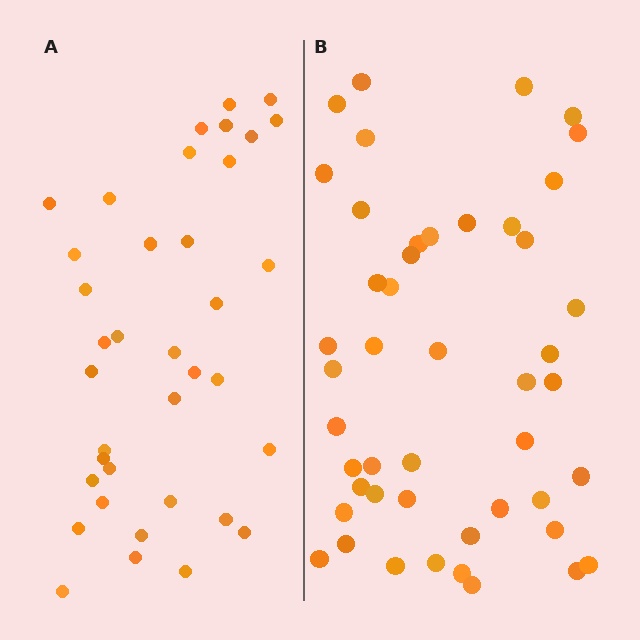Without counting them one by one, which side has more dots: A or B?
Region B (the right region) has more dots.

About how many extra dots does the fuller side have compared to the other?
Region B has roughly 10 or so more dots than region A.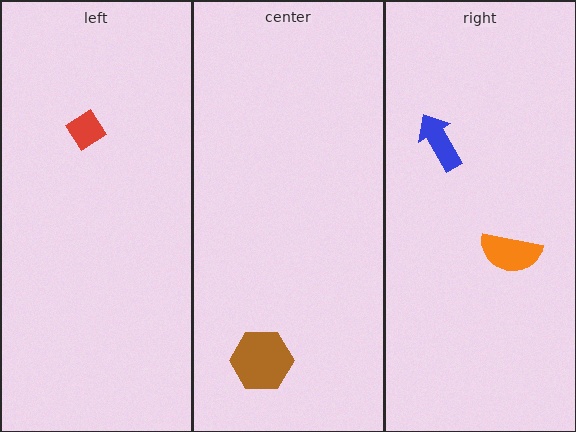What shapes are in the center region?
The brown hexagon.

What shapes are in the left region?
The red diamond.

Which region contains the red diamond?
The left region.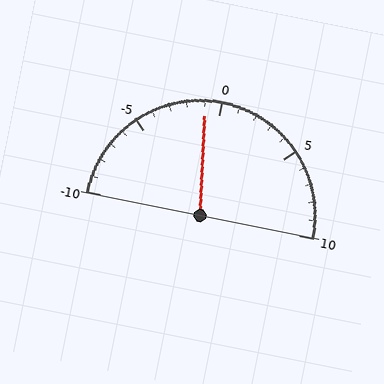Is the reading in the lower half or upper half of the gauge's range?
The reading is in the lower half of the range (-10 to 10).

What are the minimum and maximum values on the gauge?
The gauge ranges from -10 to 10.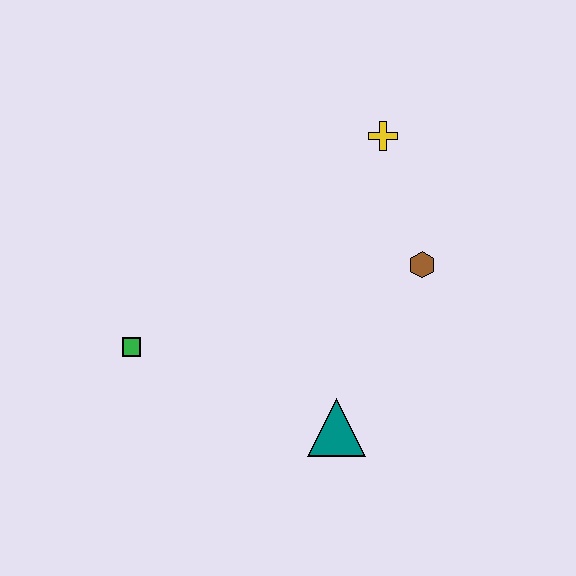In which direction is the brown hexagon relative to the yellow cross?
The brown hexagon is below the yellow cross.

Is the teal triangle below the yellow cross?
Yes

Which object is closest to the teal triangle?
The brown hexagon is closest to the teal triangle.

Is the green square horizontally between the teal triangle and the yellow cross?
No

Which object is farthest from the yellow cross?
The green square is farthest from the yellow cross.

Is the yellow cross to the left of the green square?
No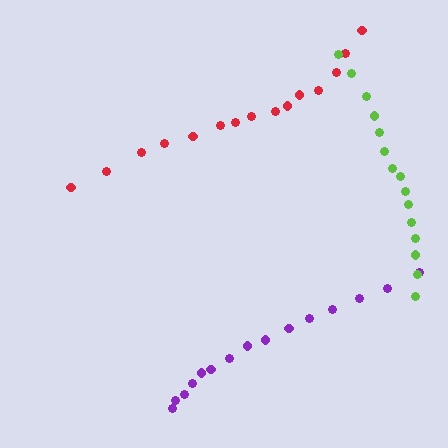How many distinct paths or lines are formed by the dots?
There are 3 distinct paths.